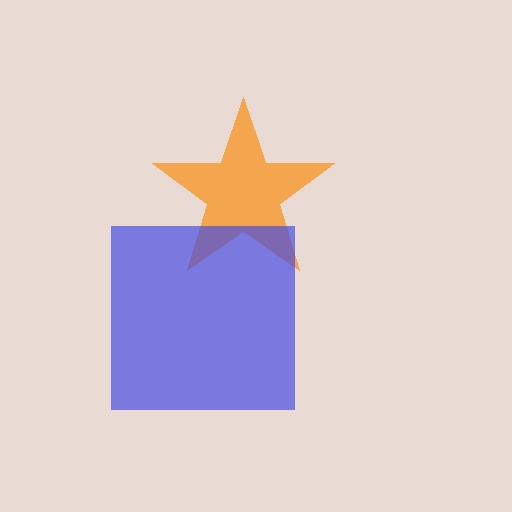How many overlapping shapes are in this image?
There are 2 overlapping shapes in the image.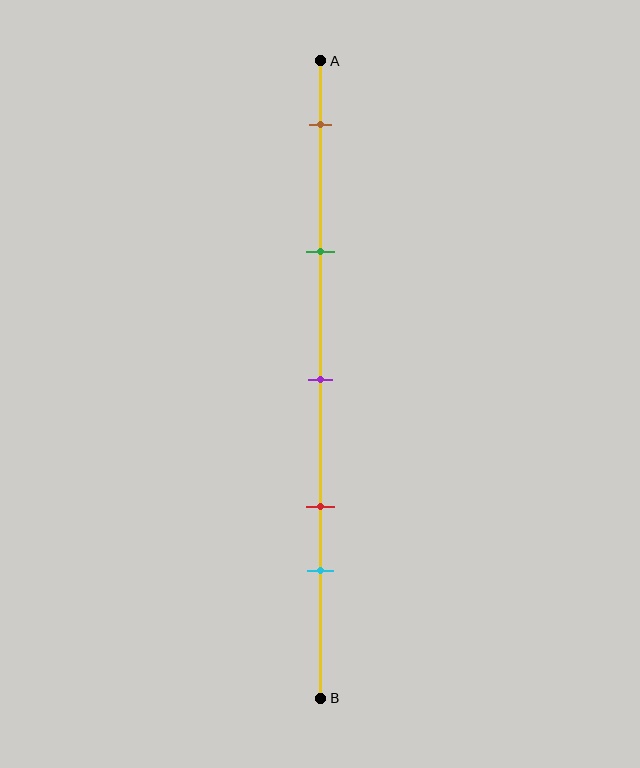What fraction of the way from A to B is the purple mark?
The purple mark is approximately 50% (0.5) of the way from A to B.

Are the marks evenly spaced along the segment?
No, the marks are not evenly spaced.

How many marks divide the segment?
There are 5 marks dividing the segment.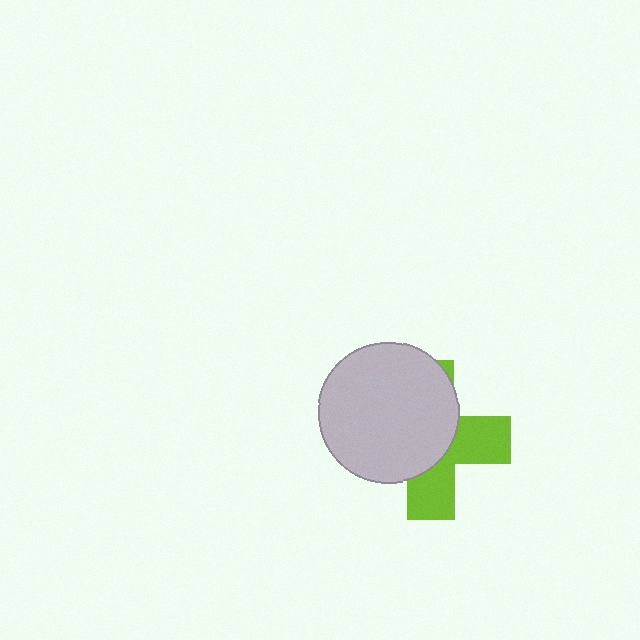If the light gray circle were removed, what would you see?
You would see the complete lime cross.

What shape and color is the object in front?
The object in front is a light gray circle.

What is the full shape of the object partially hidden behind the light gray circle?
The partially hidden object is a lime cross.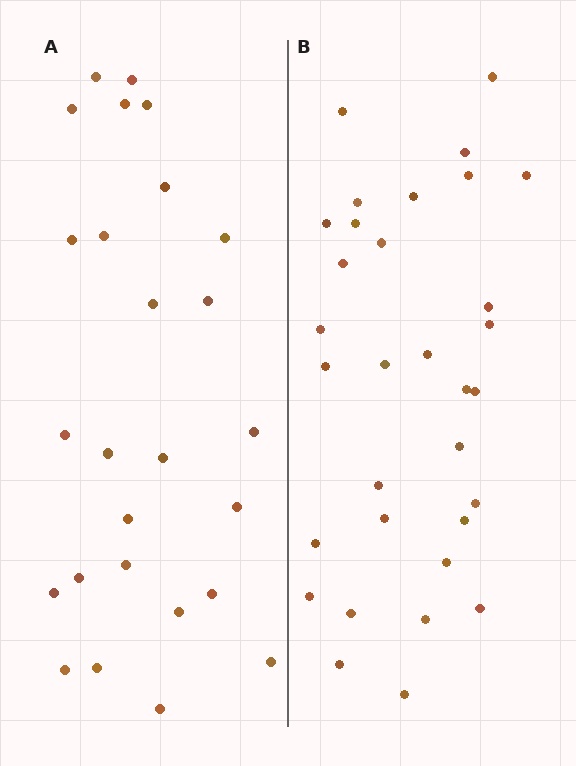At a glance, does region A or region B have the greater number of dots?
Region B (the right region) has more dots.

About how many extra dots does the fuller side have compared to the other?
Region B has about 6 more dots than region A.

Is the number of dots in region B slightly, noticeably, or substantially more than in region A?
Region B has only slightly more — the two regions are fairly close. The ratio is roughly 1.2 to 1.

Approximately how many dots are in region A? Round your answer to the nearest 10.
About 30 dots. (The exact count is 26, which rounds to 30.)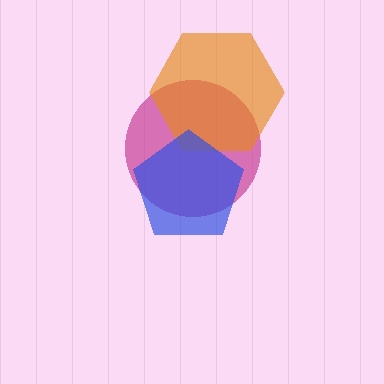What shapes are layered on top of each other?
The layered shapes are: a magenta circle, an orange hexagon, a blue pentagon.